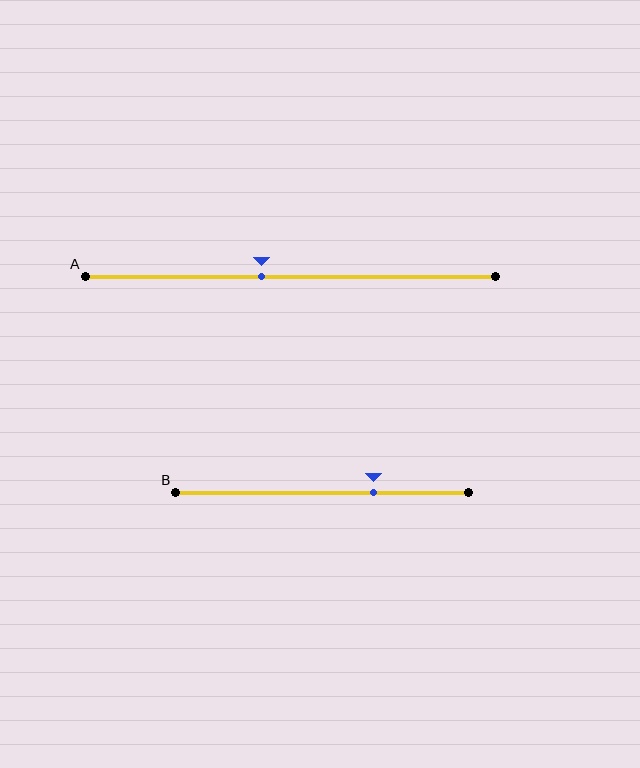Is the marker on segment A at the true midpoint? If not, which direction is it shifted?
No, the marker on segment A is shifted to the left by about 7% of the segment length.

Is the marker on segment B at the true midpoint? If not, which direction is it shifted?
No, the marker on segment B is shifted to the right by about 18% of the segment length.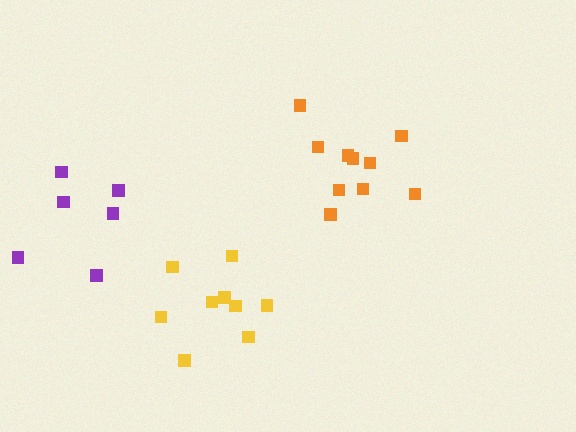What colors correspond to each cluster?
The clusters are colored: yellow, purple, orange.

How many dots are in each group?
Group 1: 9 dots, Group 2: 6 dots, Group 3: 10 dots (25 total).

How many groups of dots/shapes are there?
There are 3 groups.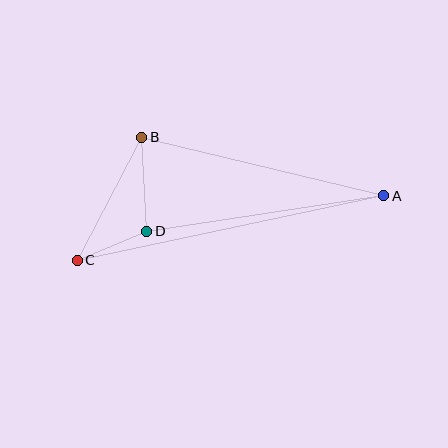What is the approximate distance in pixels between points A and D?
The distance between A and D is approximately 240 pixels.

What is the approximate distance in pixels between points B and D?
The distance between B and D is approximately 94 pixels.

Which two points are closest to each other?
Points C and D are closest to each other.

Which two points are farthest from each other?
Points A and C are farthest from each other.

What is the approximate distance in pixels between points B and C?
The distance between B and C is approximately 139 pixels.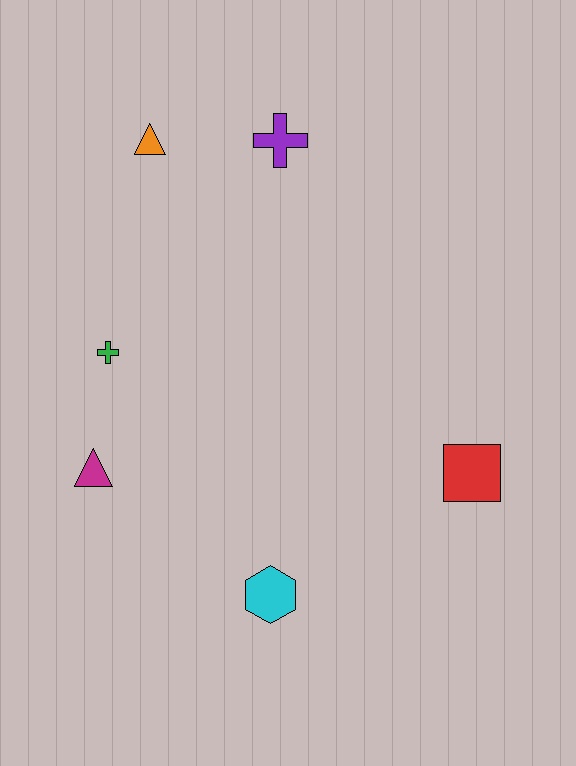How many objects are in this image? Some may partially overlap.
There are 6 objects.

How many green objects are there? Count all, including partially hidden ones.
There is 1 green object.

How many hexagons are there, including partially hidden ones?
There is 1 hexagon.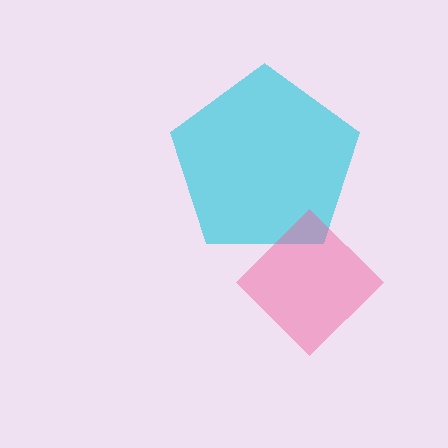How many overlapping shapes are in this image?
There are 2 overlapping shapes in the image.